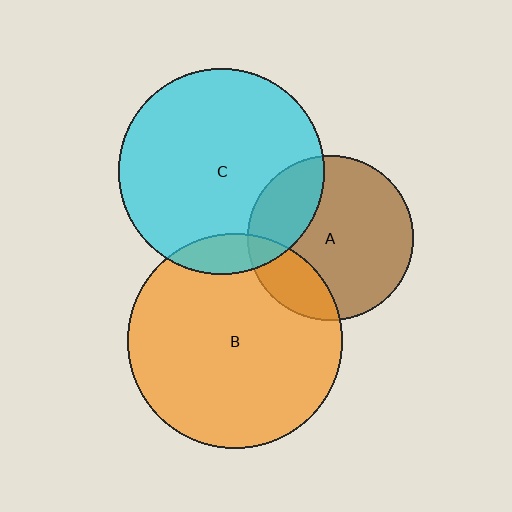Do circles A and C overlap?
Yes.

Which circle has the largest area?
Circle B (orange).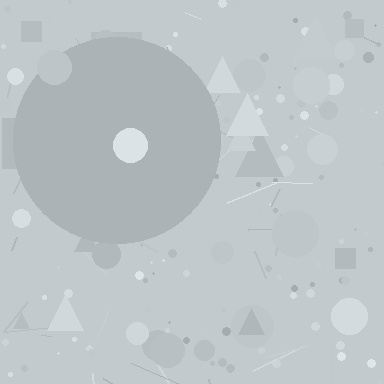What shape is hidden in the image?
A circle is hidden in the image.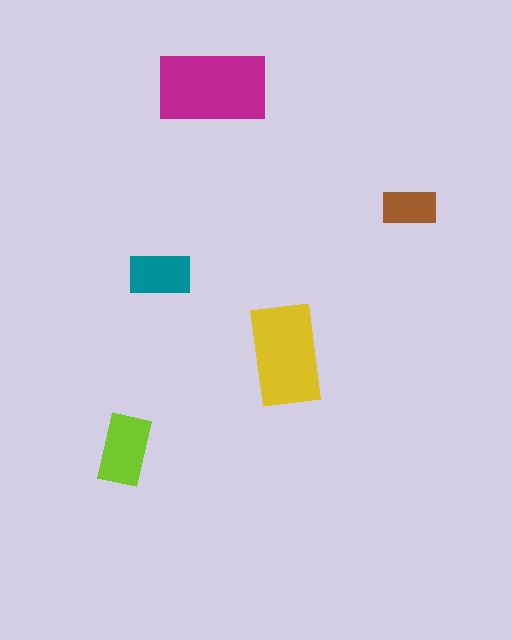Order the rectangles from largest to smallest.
the magenta one, the yellow one, the lime one, the teal one, the brown one.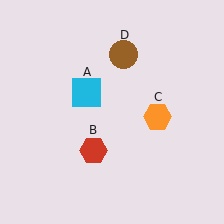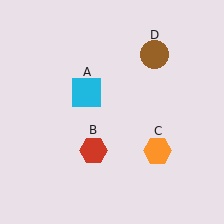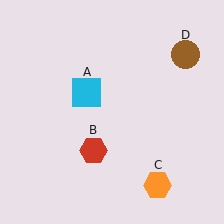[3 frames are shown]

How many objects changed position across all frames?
2 objects changed position: orange hexagon (object C), brown circle (object D).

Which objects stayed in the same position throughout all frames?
Cyan square (object A) and red hexagon (object B) remained stationary.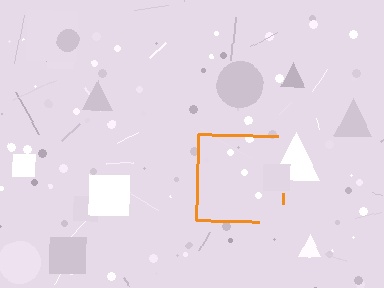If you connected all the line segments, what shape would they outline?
They would outline a square.